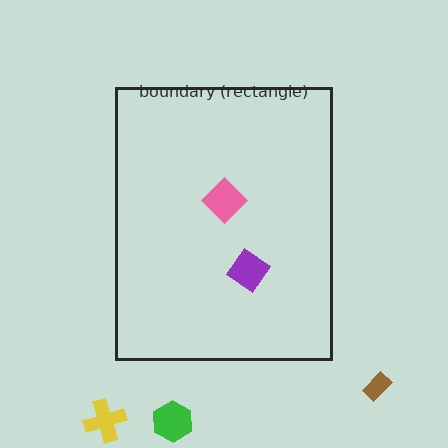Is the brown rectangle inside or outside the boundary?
Outside.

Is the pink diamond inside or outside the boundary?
Inside.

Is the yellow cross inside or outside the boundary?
Outside.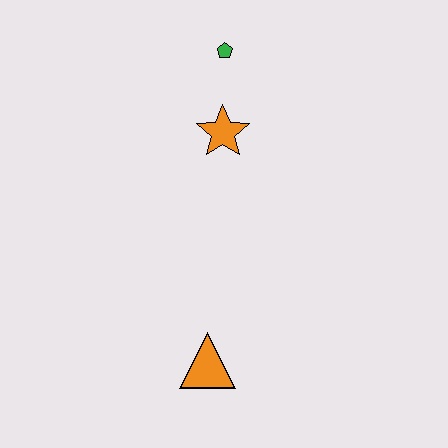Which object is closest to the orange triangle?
The orange star is closest to the orange triangle.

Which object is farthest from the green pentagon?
The orange triangle is farthest from the green pentagon.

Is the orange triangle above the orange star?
No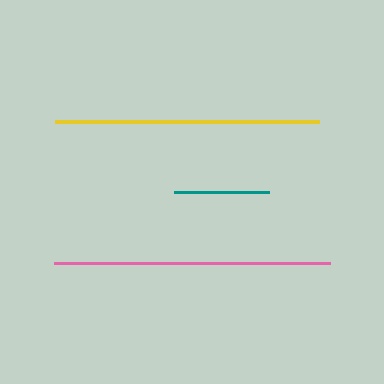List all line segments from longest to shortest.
From longest to shortest: pink, yellow, teal.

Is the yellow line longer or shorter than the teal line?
The yellow line is longer than the teal line.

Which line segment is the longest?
The pink line is the longest at approximately 276 pixels.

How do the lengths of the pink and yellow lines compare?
The pink and yellow lines are approximately the same length.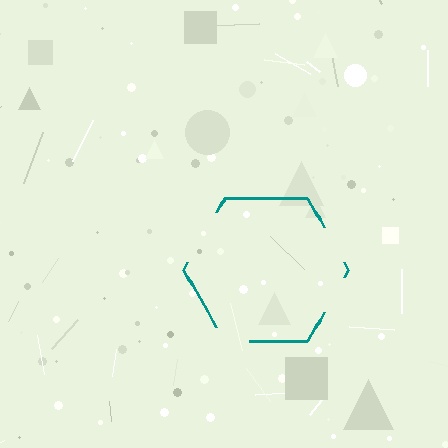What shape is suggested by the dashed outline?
The dashed outline suggests a hexagon.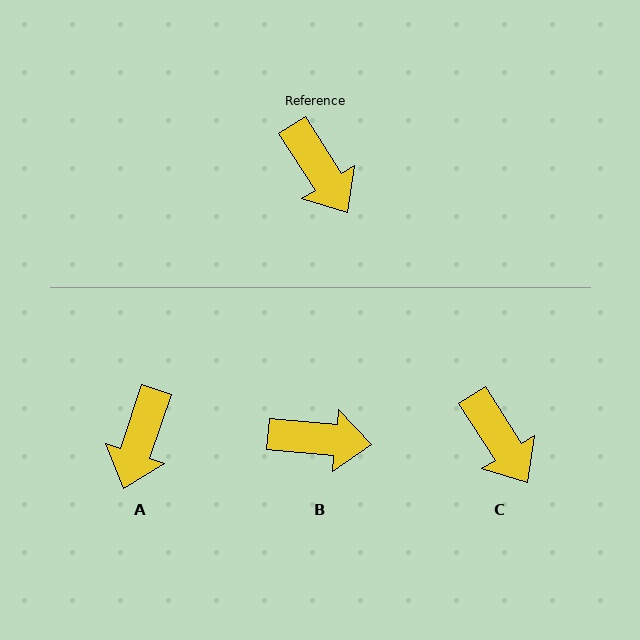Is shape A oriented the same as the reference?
No, it is off by about 51 degrees.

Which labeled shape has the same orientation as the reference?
C.